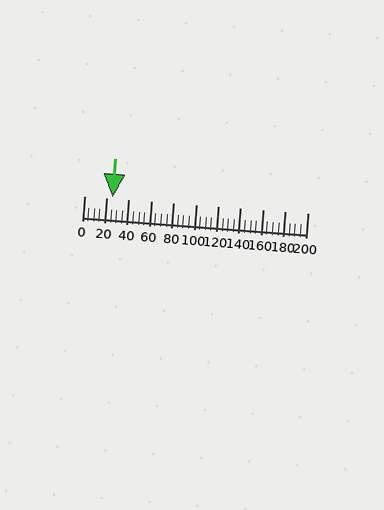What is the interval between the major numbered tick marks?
The major tick marks are spaced 20 units apart.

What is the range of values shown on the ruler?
The ruler shows values from 0 to 200.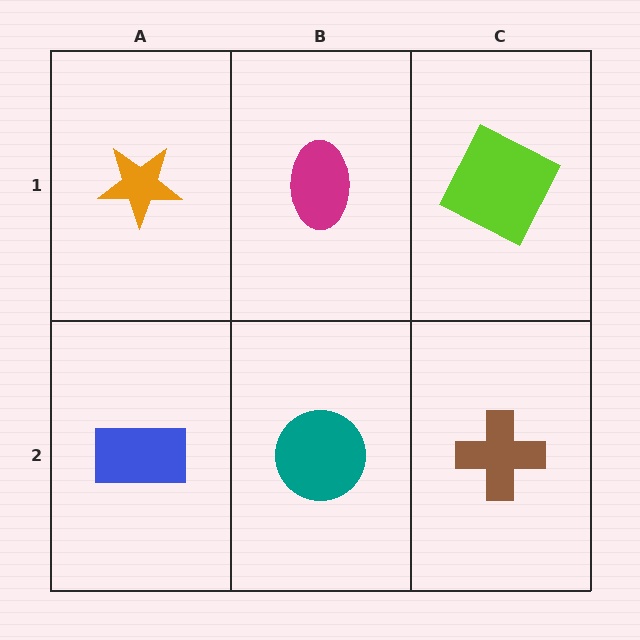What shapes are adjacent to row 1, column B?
A teal circle (row 2, column B), an orange star (row 1, column A), a lime square (row 1, column C).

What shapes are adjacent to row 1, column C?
A brown cross (row 2, column C), a magenta ellipse (row 1, column B).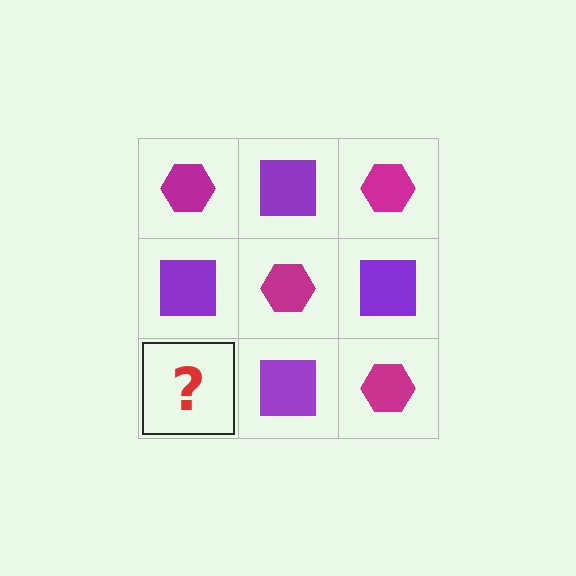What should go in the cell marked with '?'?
The missing cell should contain a magenta hexagon.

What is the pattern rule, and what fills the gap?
The rule is that it alternates magenta hexagon and purple square in a checkerboard pattern. The gap should be filled with a magenta hexagon.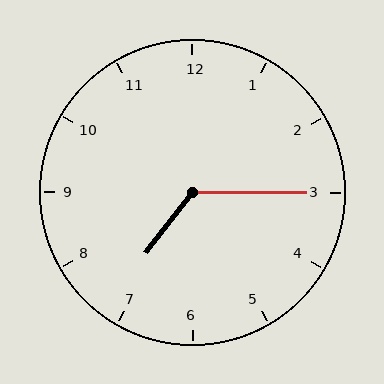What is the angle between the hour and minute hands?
Approximately 128 degrees.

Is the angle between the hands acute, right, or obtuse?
It is obtuse.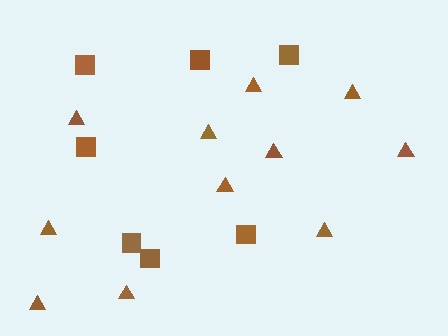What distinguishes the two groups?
There are 2 groups: one group of squares (7) and one group of triangles (11).